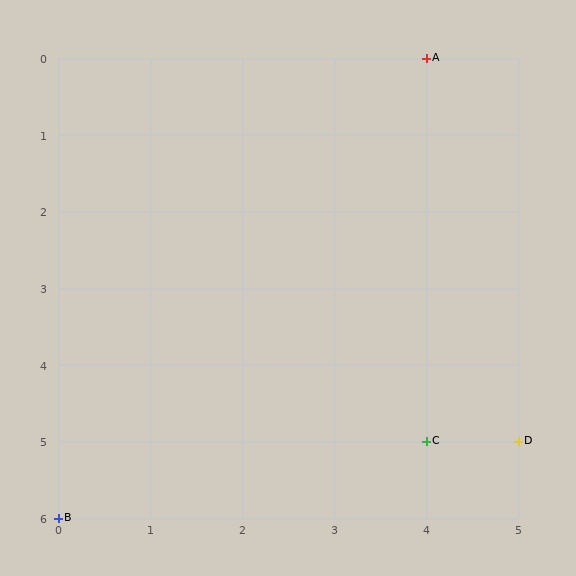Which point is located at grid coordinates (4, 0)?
Point A is at (4, 0).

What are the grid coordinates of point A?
Point A is at grid coordinates (4, 0).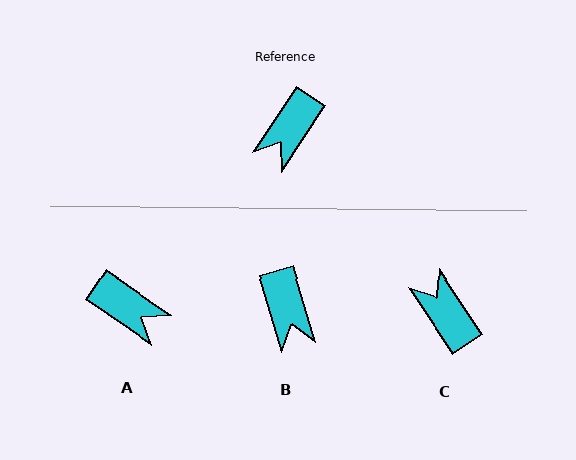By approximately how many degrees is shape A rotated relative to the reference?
Approximately 89 degrees counter-clockwise.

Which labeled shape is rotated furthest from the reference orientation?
C, about 113 degrees away.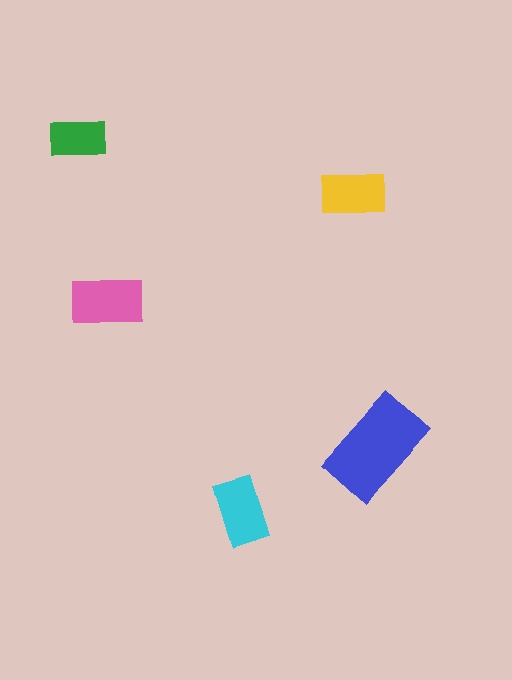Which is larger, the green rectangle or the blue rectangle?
The blue one.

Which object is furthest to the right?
The blue rectangle is rightmost.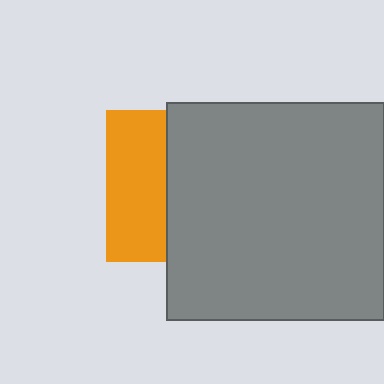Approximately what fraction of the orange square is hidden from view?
Roughly 61% of the orange square is hidden behind the gray square.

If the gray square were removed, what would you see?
You would see the complete orange square.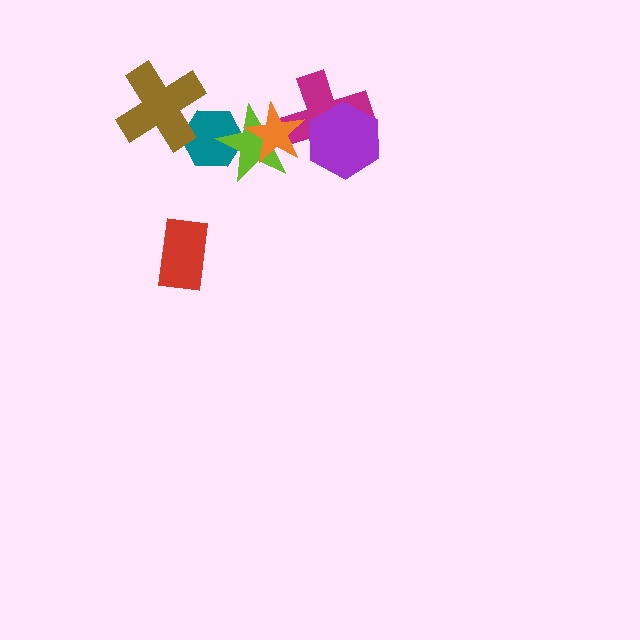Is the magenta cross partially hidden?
Yes, it is partially covered by another shape.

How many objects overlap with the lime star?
3 objects overlap with the lime star.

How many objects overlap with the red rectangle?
0 objects overlap with the red rectangle.